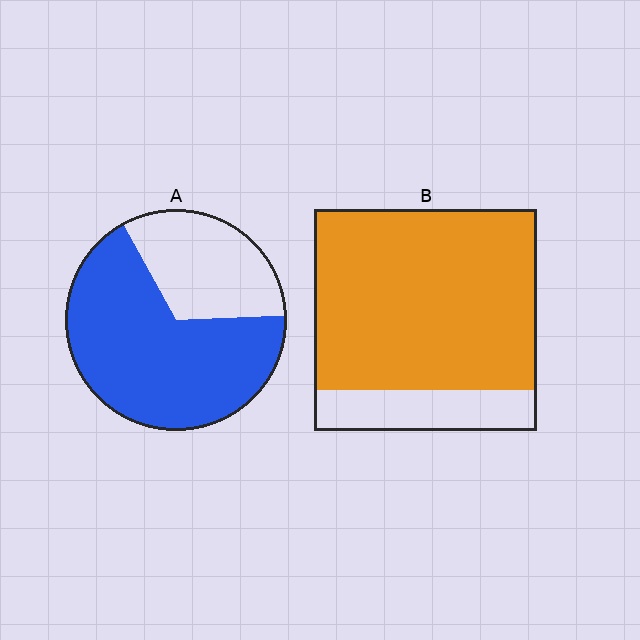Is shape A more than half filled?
Yes.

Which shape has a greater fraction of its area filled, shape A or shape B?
Shape B.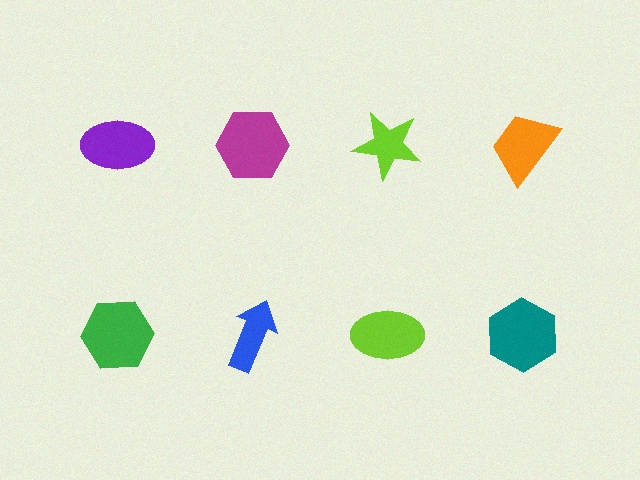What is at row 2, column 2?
A blue arrow.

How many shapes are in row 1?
4 shapes.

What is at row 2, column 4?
A teal hexagon.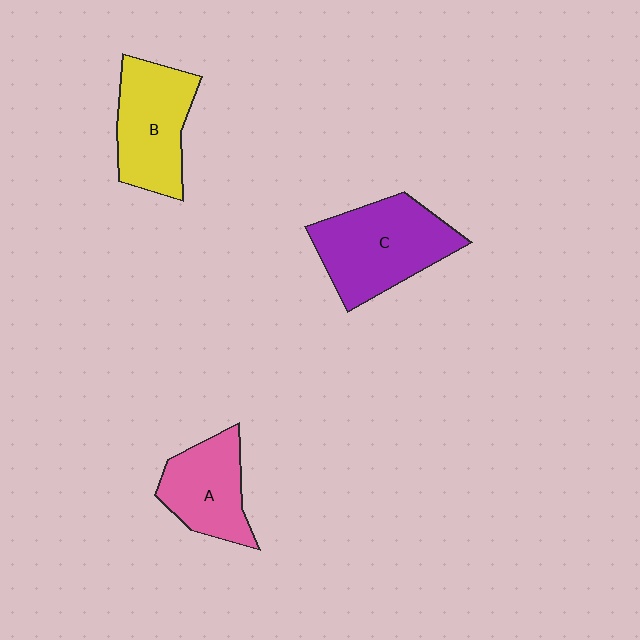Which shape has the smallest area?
Shape A (pink).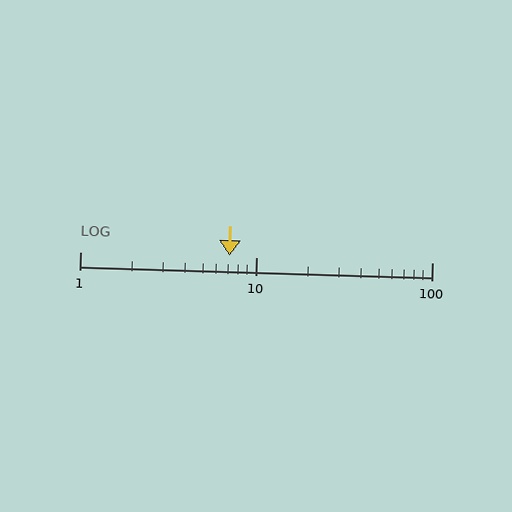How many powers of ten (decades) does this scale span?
The scale spans 2 decades, from 1 to 100.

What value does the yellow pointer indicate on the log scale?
The pointer indicates approximately 7.1.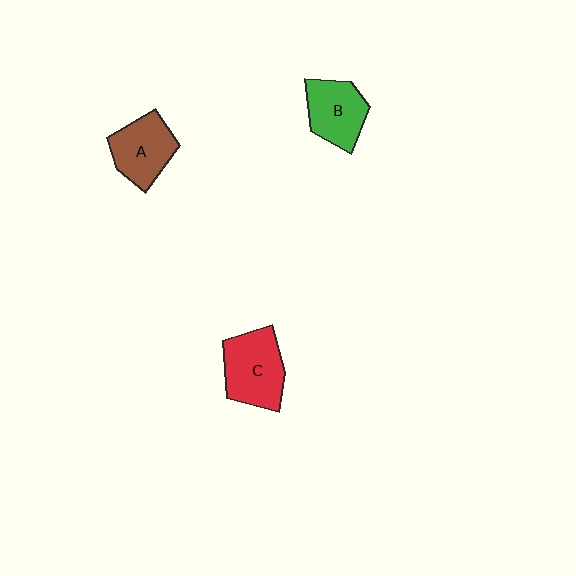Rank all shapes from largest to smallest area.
From largest to smallest: C (red), A (brown), B (green).